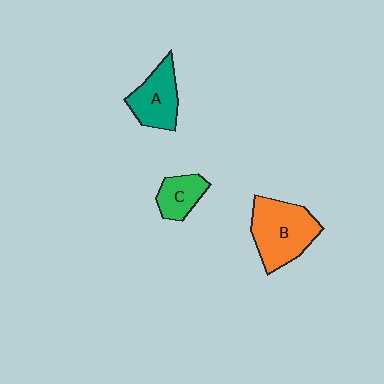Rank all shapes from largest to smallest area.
From largest to smallest: B (orange), A (teal), C (green).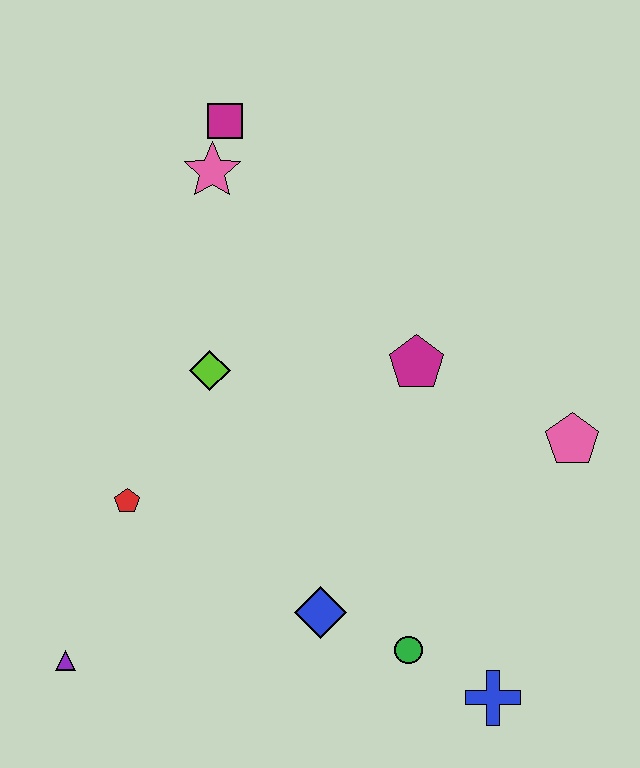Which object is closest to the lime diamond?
The red pentagon is closest to the lime diamond.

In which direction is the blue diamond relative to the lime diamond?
The blue diamond is below the lime diamond.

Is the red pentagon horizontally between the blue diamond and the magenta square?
No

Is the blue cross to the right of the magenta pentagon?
Yes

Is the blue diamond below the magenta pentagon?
Yes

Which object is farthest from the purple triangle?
The magenta square is farthest from the purple triangle.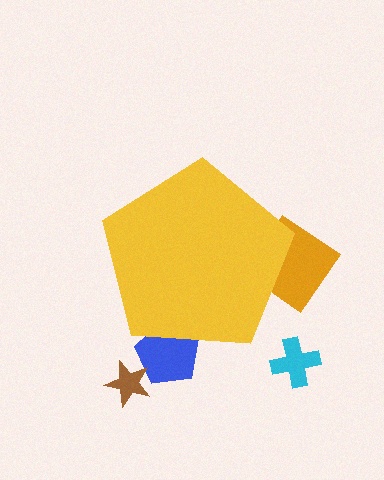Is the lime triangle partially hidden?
Yes, the lime triangle is partially hidden behind the yellow pentagon.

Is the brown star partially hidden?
No, the brown star is fully visible.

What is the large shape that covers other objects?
A yellow pentagon.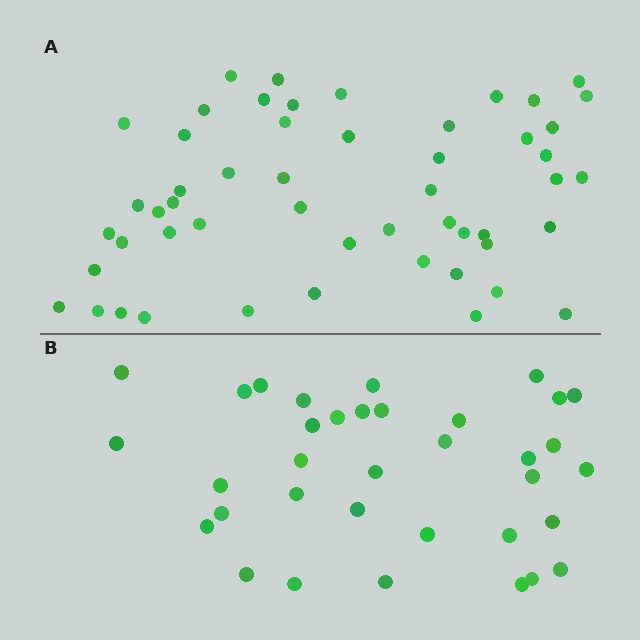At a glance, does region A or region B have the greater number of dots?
Region A (the top region) has more dots.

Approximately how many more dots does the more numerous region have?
Region A has approximately 15 more dots than region B.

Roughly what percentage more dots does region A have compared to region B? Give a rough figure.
About 50% more.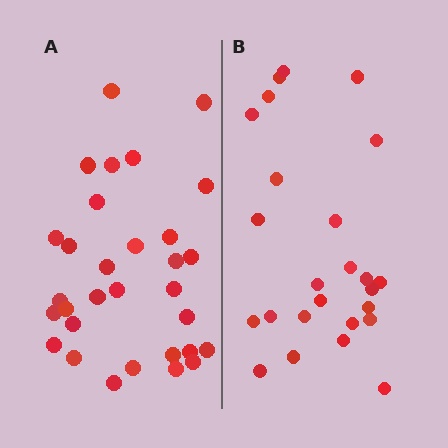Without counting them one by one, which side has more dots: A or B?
Region A (the left region) has more dots.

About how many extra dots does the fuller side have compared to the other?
Region A has about 6 more dots than region B.